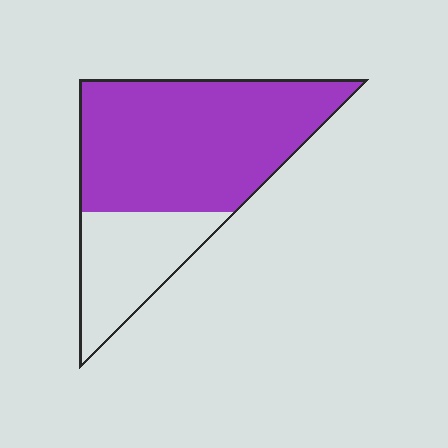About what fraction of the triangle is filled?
About two thirds (2/3).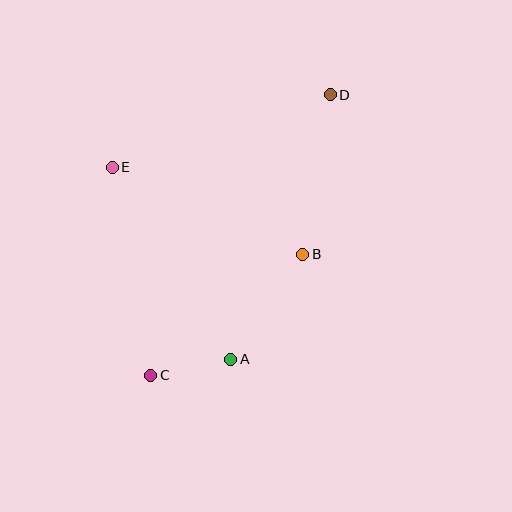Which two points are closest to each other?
Points A and C are closest to each other.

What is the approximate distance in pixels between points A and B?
The distance between A and B is approximately 127 pixels.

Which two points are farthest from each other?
Points C and D are farthest from each other.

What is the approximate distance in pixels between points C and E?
The distance between C and E is approximately 211 pixels.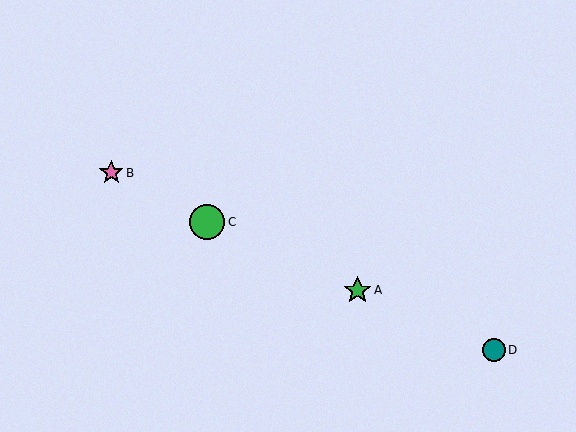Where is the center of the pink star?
The center of the pink star is at (111, 173).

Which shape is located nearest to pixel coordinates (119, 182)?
The pink star (labeled B) at (111, 173) is nearest to that location.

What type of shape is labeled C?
Shape C is a green circle.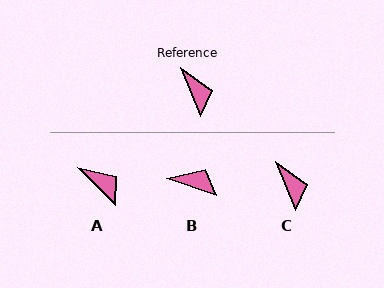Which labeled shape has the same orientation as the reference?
C.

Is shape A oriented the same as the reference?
No, it is off by about 22 degrees.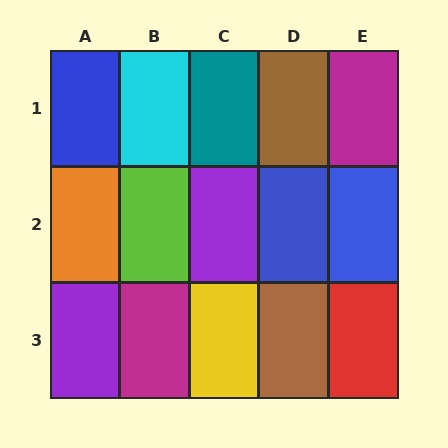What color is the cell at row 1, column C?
Teal.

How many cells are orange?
1 cell is orange.